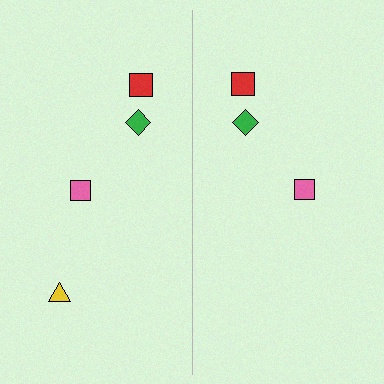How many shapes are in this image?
There are 7 shapes in this image.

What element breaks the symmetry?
A yellow triangle is missing from the right side.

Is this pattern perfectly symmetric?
No, the pattern is not perfectly symmetric. A yellow triangle is missing from the right side.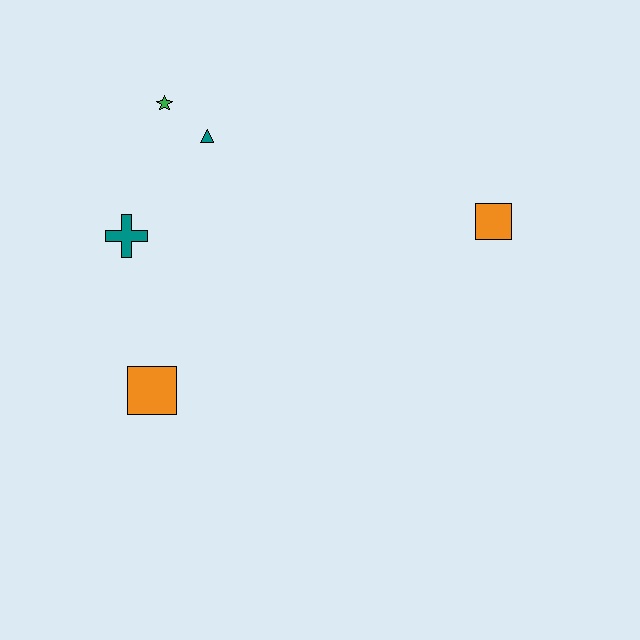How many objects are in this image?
There are 5 objects.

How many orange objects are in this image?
There are 2 orange objects.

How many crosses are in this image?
There is 1 cross.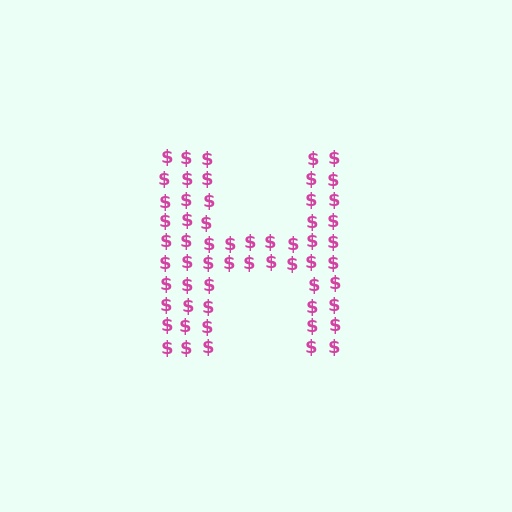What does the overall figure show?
The overall figure shows the letter H.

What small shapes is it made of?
It is made of small dollar signs.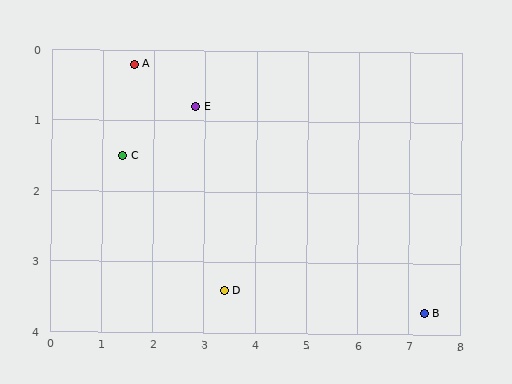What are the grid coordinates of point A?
Point A is at approximately (1.6, 0.2).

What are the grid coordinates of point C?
Point C is at approximately (1.4, 1.5).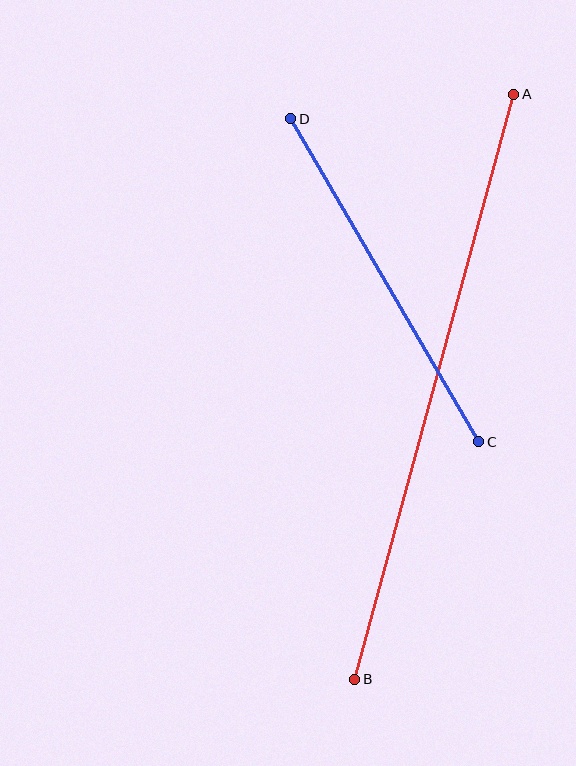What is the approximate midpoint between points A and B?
The midpoint is at approximately (434, 387) pixels.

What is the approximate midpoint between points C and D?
The midpoint is at approximately (385, 280) pixels.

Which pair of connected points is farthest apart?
Points A and B are farthest apart.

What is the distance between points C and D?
The distance is approximately 373 pixels.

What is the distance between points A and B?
The distance is approximately 606 pixels.